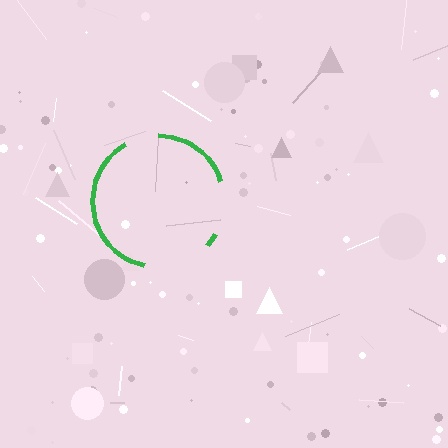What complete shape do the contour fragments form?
The contour fragments form a circle.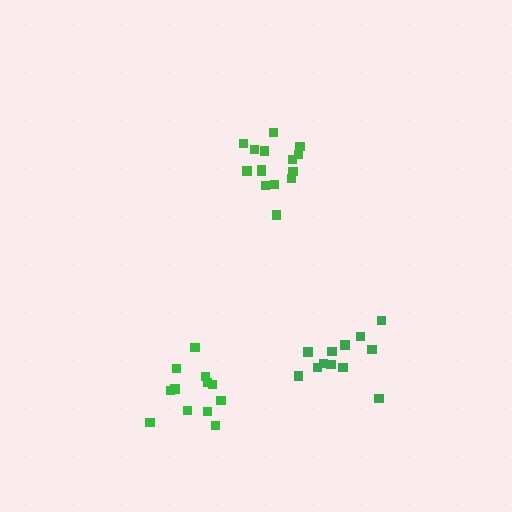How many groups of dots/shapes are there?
There are 3 groups.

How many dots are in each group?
Group 1: 15 dots, Group 2: 12 dots, Group 3: 12 dots (39 total).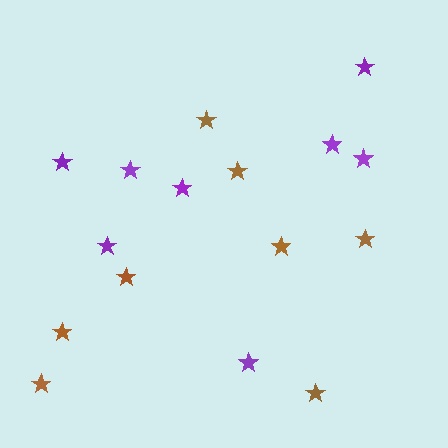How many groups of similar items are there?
There are 2 groups: one group of purple stars (8) and one group of brown stars (8).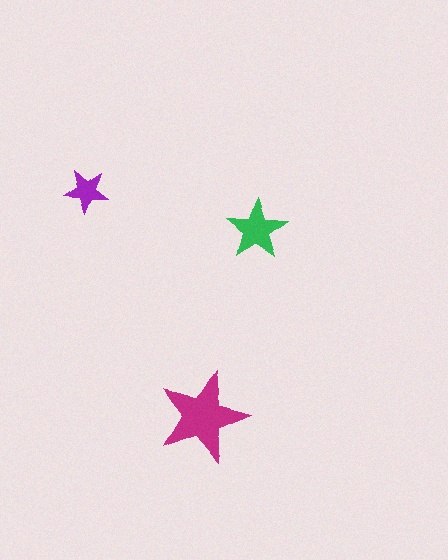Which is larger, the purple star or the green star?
The green one.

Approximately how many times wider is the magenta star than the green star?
About 1.5 times wider.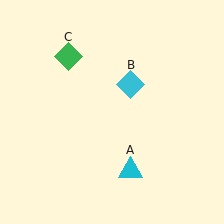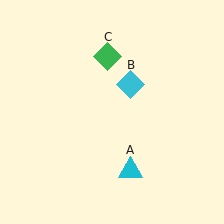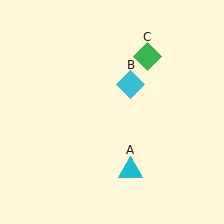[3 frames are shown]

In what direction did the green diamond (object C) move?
The green diamond (object C) moved right.